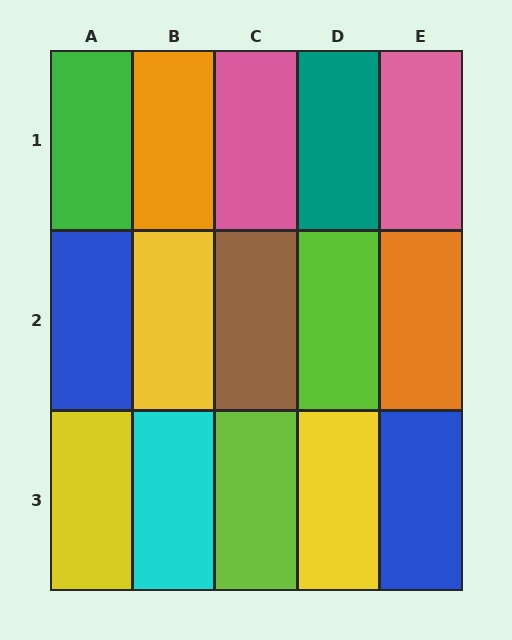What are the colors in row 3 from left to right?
Yellow, cyan, lime, yellow, blue.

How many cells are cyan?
1 cell is cyan.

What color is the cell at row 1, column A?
Green.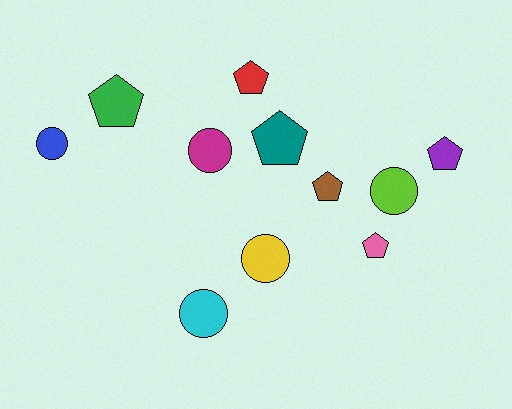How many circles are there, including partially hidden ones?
There are 5 circles.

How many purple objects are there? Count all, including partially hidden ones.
There is 1 purple object.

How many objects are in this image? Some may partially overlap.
There are 11 objects.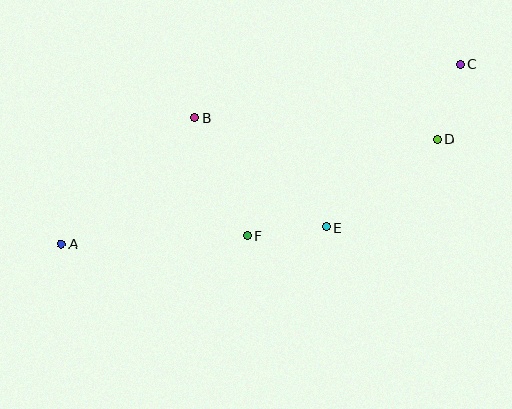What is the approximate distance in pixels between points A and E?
The distance between A and E is approximately 266 pixels.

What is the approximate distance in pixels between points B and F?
The distance between B and F is approximately 129 pixels.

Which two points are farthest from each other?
Points A and C are farthest from each other.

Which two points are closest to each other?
Points C and D are closest to each other.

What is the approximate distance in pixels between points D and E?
The distance between D and E is approximately 141 pixels.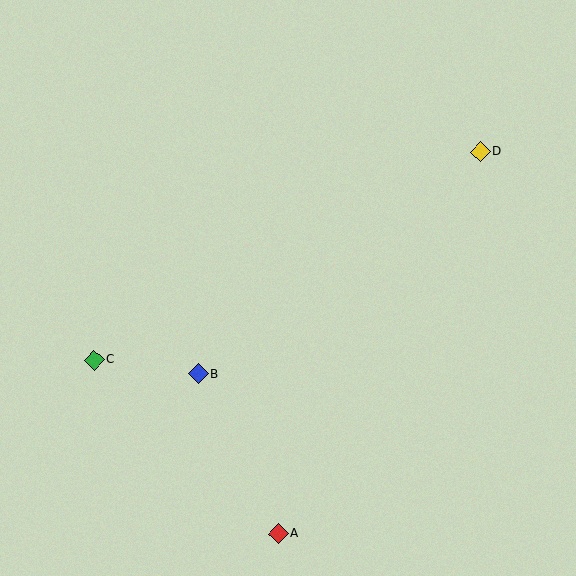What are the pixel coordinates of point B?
Point B is at (198, 374).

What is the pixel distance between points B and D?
The distance between B and D is 359 pixels.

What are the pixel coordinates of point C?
Point C is at (94, 360).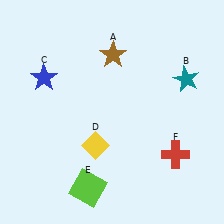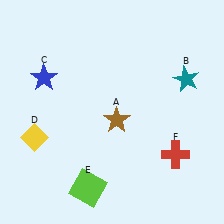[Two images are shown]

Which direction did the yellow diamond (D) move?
The yellow diamond (D) moved left.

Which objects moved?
The objects that moved are: the brown star (A), the yellow diamond (D).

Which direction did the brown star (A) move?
The brown star (A) moved down.